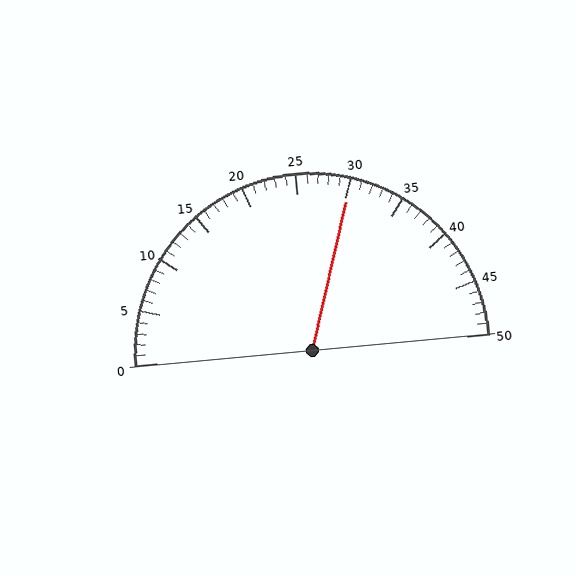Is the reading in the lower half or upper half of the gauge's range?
The reading is in the upper half of the range (0 to 50).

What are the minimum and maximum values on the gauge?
The gauge ranges from 0 to 50.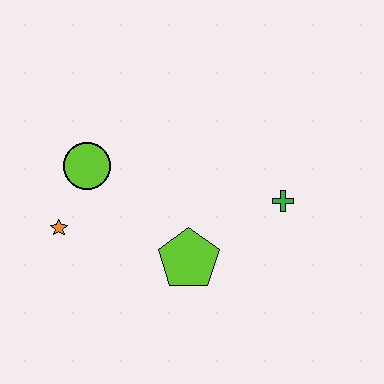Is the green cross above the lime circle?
No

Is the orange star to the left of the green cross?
Yes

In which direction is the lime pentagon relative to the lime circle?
The lime pentagon is to the right of the lime circle.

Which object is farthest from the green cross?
The orange star is farthest from the green cross.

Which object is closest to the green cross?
The lime pentagon is closest to the green cross.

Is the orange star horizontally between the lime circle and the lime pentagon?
No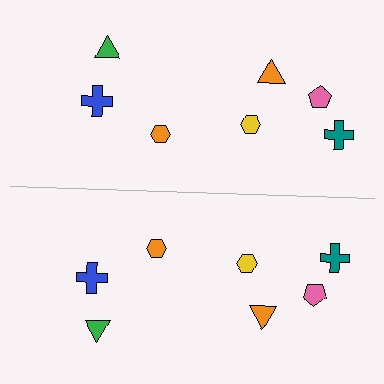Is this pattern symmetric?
Yes, this pattern has bilateral (reflection) symmetry.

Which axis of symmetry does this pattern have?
The pattern has a horizontal axis of symmetry running through the center of the image.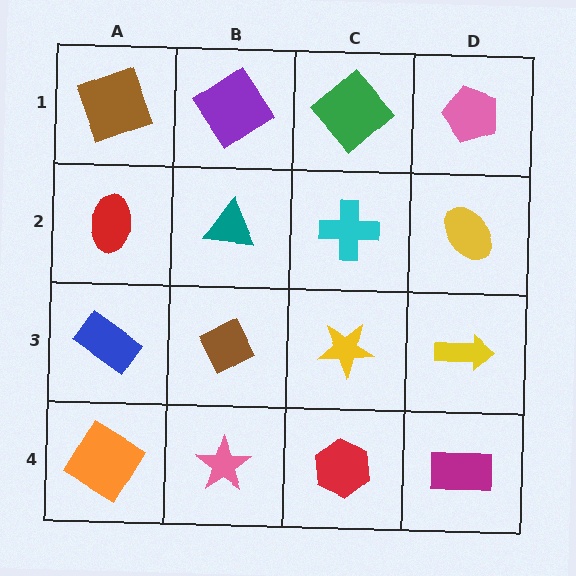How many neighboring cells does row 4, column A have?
2.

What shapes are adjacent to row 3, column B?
A teal triangle (row 2, column B), a pink star (row 4, column B), a blue rectangle (row 3, column A), a yellow star (row 3, column C).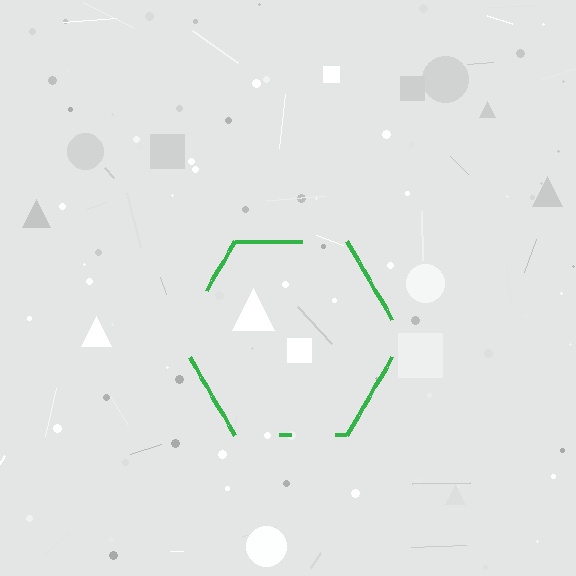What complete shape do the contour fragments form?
The contour fragments form a hexagon.